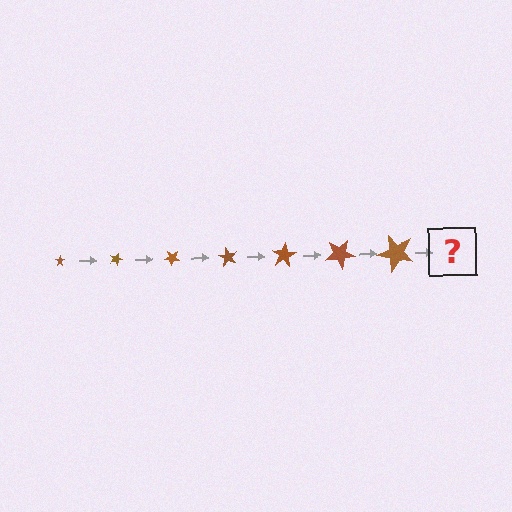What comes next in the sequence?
The next element should be a star, larger than the previous one and rotated 140 degrees from the start.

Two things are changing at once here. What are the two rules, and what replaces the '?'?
The two rules are that the star grows larger each step and it rotates 20 degrees each step. The '?' should be a star, larger than the previous one and rotated 140 degrees from the start.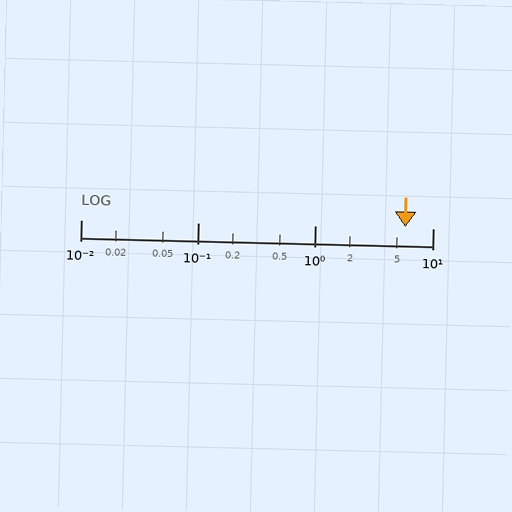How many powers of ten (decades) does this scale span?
The scale spans 3 decades, from 0.01 to 10.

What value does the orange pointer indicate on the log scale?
The pointer indicates approximately 5.8.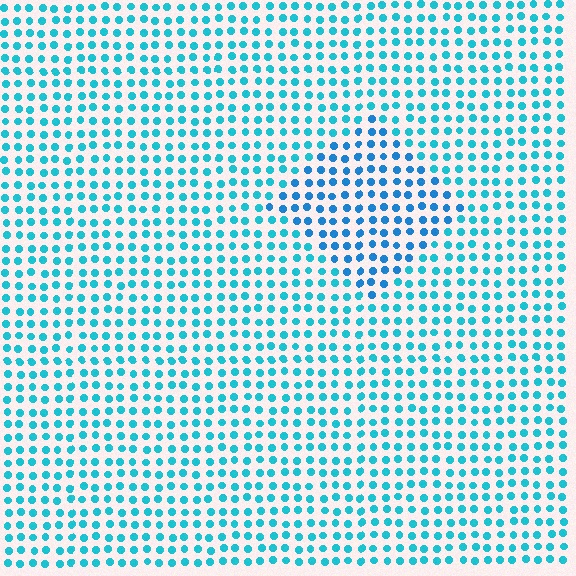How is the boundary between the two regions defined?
The boundary is defined purely by a slight shift in hue (about 21 degrees). Spacing, size, and orientation are identical on both sides.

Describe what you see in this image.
The image is filled with small cyan elements in a uniform arrangement. A diamond-shaped region is visible where the elements are tinted to a slightly different hue, forming a subtle color boundary.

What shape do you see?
I see a diamond.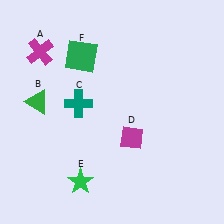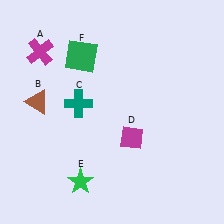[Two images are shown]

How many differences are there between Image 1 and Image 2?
There is 1 difference between the two images.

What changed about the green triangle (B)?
In Image 1, B is green. In Image 2, it changed to brown.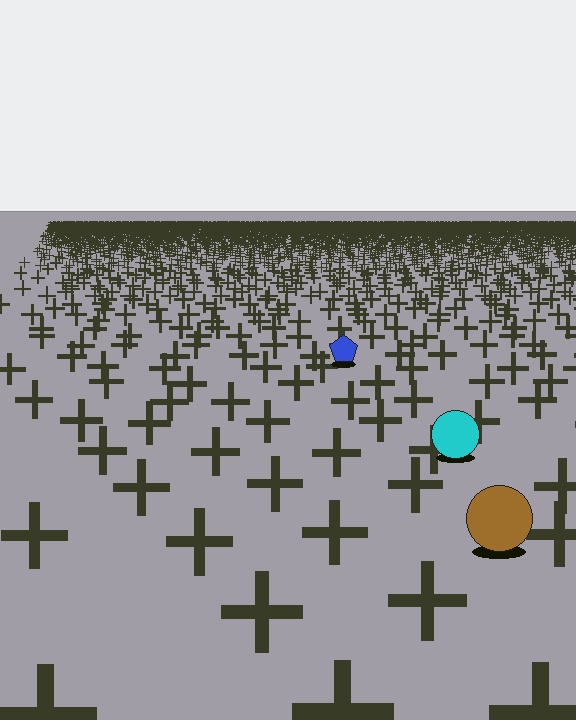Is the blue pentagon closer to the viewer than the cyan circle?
No. The cyan circle is closer — you can tell from the texture gradient: the ground texture is coarser near it.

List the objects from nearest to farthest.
From nearest to farthest: the brown circle, the cyan circle, the blue pentagon.